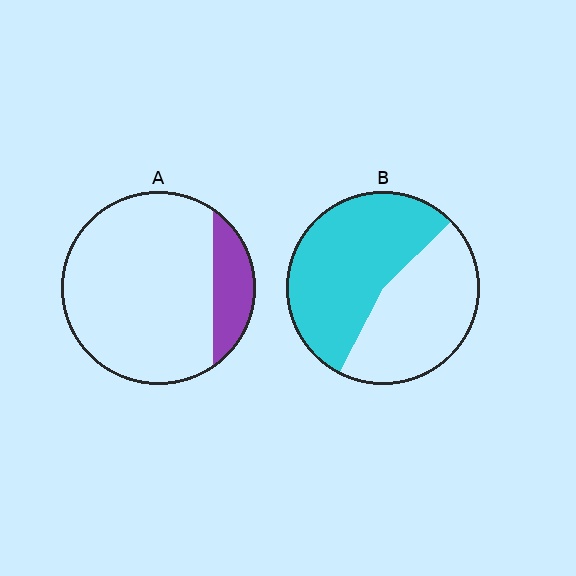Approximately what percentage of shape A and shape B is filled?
A is approximately 15% and B is approximately 55%.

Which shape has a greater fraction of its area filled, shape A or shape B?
Shape B.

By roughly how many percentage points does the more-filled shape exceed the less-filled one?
By roughly 40 percentage points (B over A).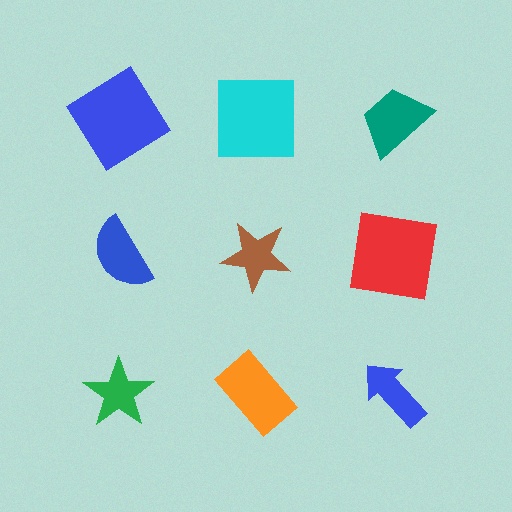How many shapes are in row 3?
3 shapes.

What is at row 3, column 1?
A green star.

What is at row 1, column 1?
A blue diamond.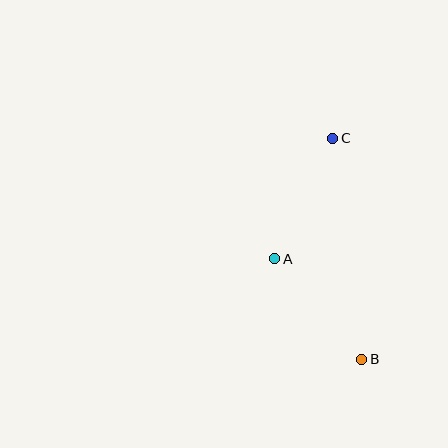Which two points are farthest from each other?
Points B and C are farthest from each other.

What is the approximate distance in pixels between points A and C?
The distance between A and C is approximately 134 pixels.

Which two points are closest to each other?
Points A and B are closest to each other.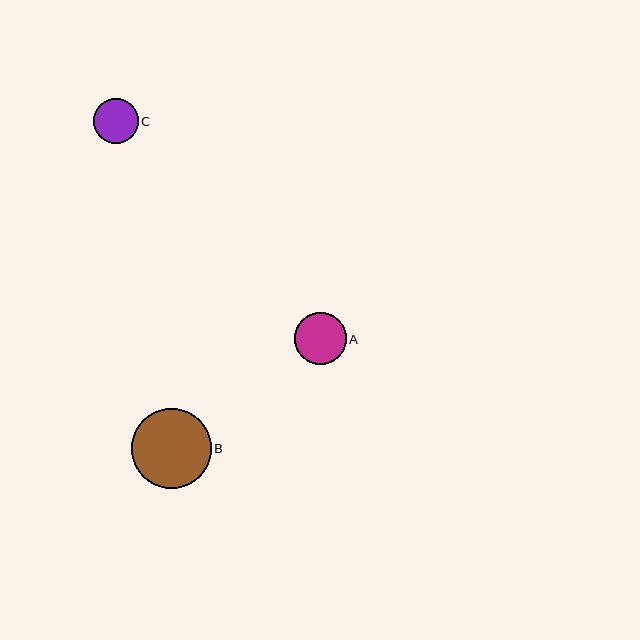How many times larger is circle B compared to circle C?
Circle B is approximately 1.8 times the size of circle C.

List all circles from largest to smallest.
From largest to smallest: B, A, C.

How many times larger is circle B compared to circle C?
Circle B is approximately 1.8 times the size of circle C.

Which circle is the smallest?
Circle C is the smallest with a size of approximately 45 pixels.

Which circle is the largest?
Circle B is the largest with a size of approximately 80 pixels.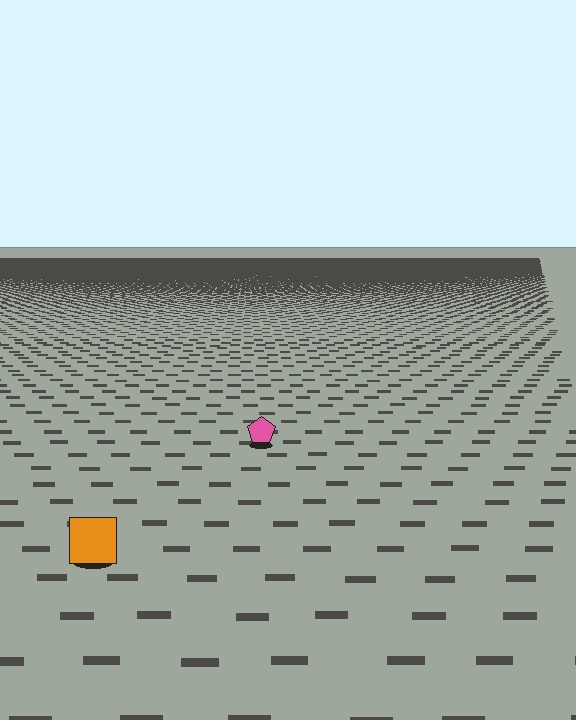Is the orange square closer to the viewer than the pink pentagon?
Yes. The orange square is closer — you can tell from the texture gradient: the ground texture is coarser near it.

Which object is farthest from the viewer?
The pink pentagon is farthest from the viewer. It appears smaller and the ground texture around it is denser.